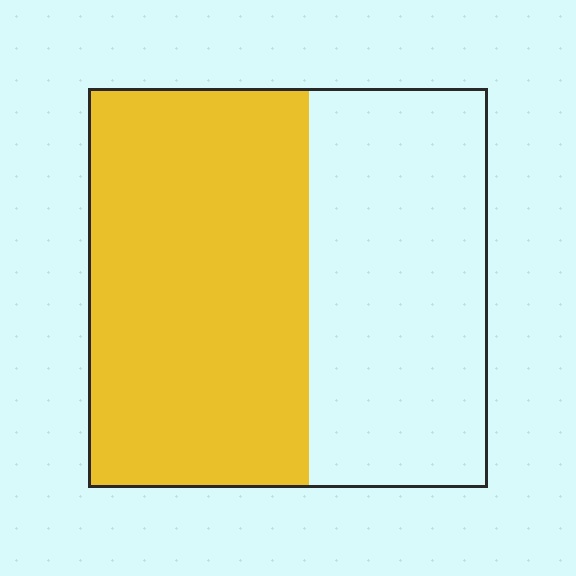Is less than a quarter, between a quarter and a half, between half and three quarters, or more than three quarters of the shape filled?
Between half and three quarters.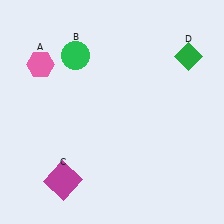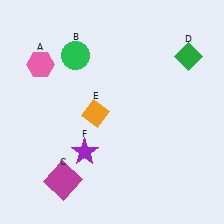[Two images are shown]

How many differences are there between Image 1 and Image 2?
There are 2 differences between the two images.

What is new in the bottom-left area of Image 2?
A purple star (F) was added in the bottom-left area of Image 2.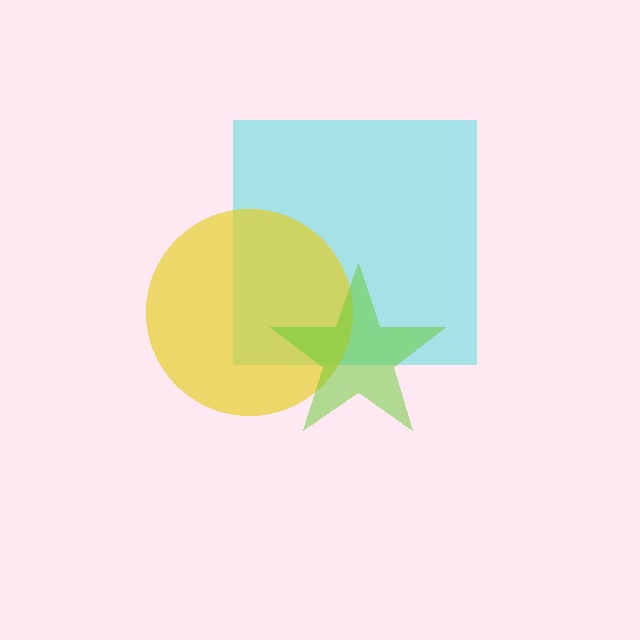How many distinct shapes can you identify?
There are 3 distinct shapes: a cyan square, a yellow circle, a lime star.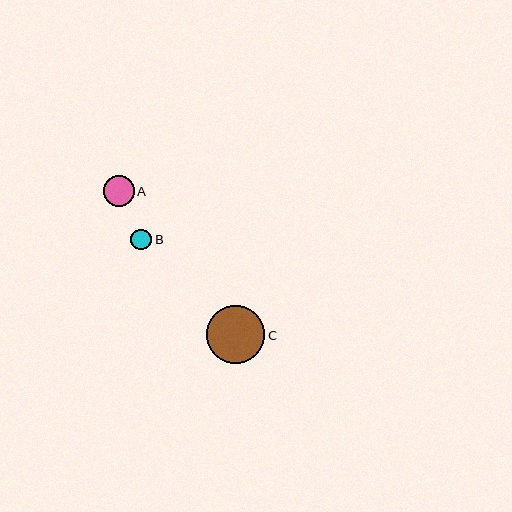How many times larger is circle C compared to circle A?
Circle C is approximately 1.9 times the size of circle A.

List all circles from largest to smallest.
From largest to smallest: C, A, B.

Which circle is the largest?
Circle C is the largest with a size of approximately 58 pixels.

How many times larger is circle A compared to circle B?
Circle A is approximately 1.5 times the size of circle B.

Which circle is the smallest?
Circle B is the smallest with a size of approximately 21 pixels.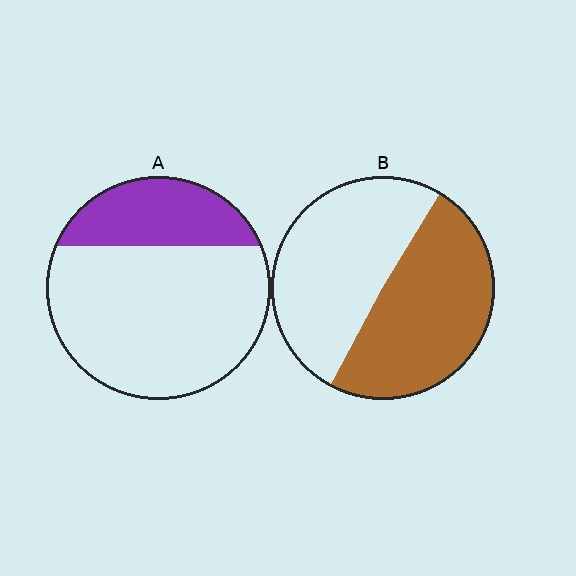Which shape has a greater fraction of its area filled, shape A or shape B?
Shape B.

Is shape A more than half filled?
No.